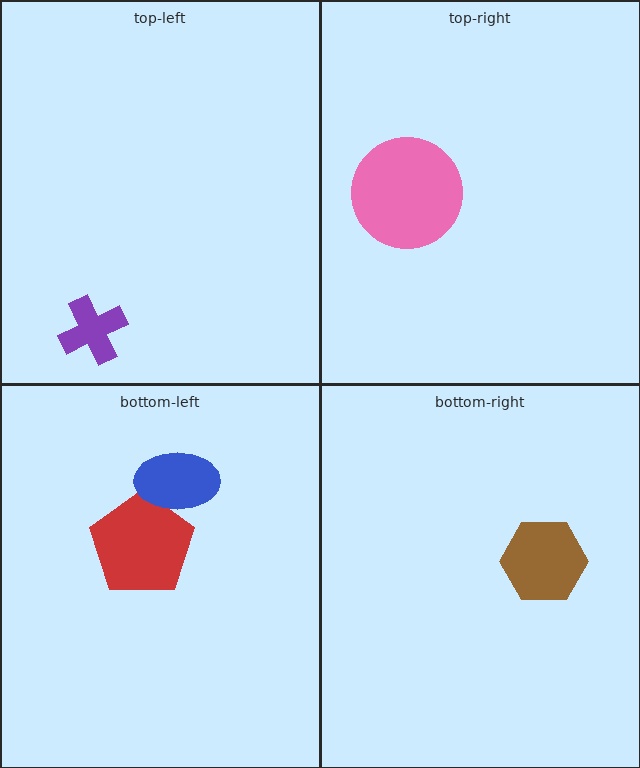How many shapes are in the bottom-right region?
1.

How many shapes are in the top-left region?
1.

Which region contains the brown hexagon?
The bottom-right region.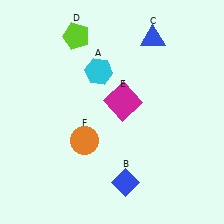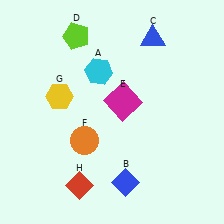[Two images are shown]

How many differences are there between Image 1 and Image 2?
There are 2 differences between the two images.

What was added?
A yellow hexagon (G), a red diamond (H) were added in Image 2.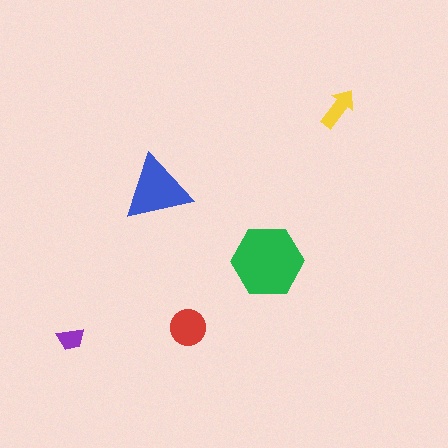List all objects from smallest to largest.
The purple trapezoid, the yellow arrow, the red circle, the blue triangle, the green hexagon.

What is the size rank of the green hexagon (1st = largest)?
1st.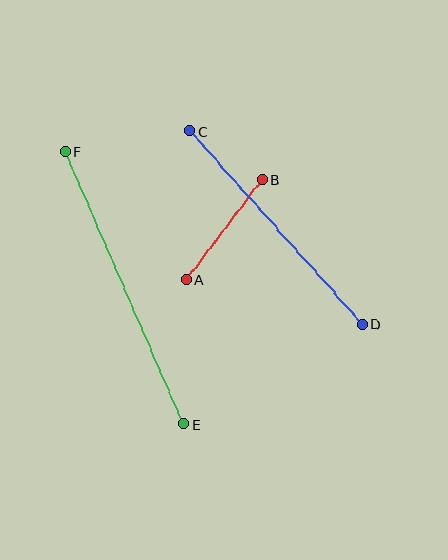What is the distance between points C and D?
The distance is approximately 259 pixels.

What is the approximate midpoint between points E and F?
The midpoint is at approximately (125, 287) pixels.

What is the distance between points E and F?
The distance is approximately 297 pixels.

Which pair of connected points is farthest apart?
Points E and F are farthest apart.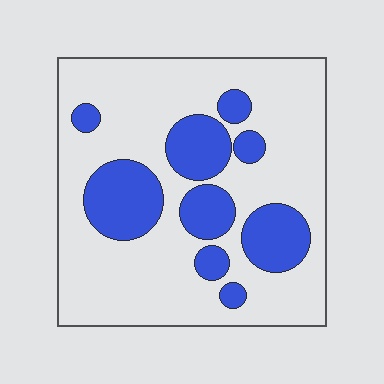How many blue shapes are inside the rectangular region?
9.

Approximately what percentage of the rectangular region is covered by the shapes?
Approximately 25%.